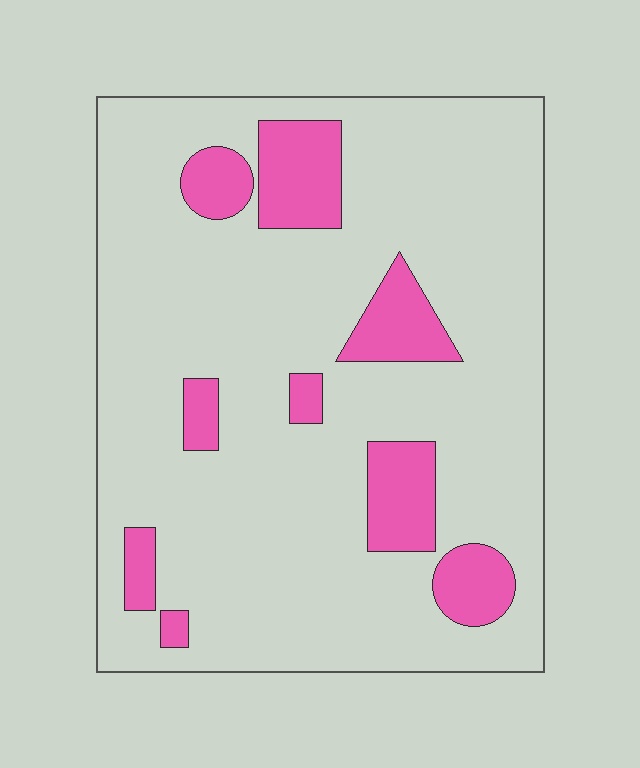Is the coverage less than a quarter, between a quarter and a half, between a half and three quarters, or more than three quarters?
Less than a quarter.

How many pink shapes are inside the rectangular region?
9.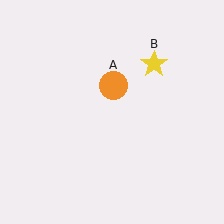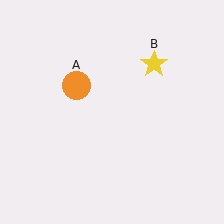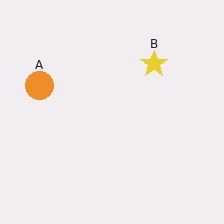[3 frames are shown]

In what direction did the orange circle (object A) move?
The orange circle (object A) moved left.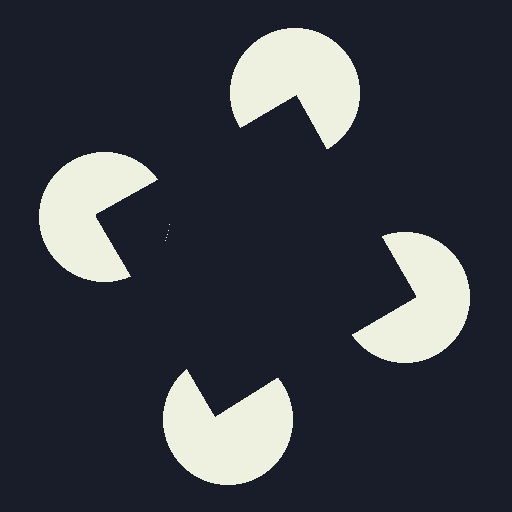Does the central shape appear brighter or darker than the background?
It typically appears slightly darker than the background, even though no actual brightness change is drawn.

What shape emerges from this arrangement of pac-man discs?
An illusory square — its edges are inferred from the aligned wedge cuts in the pac-man discs, not physically drawn.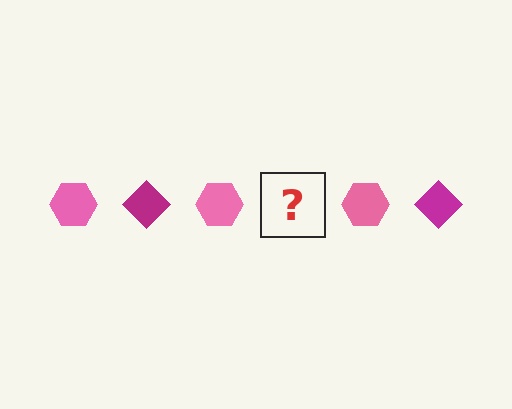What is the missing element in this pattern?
The missing element is a magenta diamond.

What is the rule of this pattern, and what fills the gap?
The rule is that the pattern alternates between pink hexagon and magenta diamond. The gap should be filled with a magenta diamond.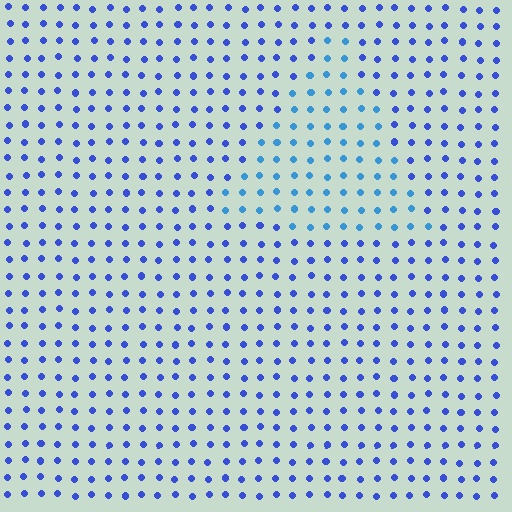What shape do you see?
I see a triangle.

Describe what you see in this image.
The image is filled with small blue elements in a uniform arrangement. A triangle-shaped region is visible where the elements are tinted to a slightly different hue, forming a subtle color boundary.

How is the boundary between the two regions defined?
The boundary is defined purely by a slight shift in hue (about 28 degrees). Spacing, size, and orientation are identical on both sides.